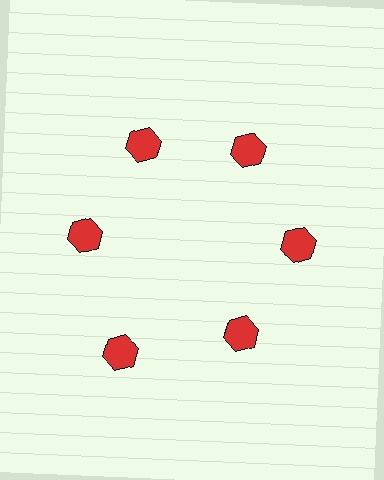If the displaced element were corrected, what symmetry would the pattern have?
It would have 6-fold rotational symmetry — the pattern would map onto itself every 60 degrees.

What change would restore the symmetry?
The symmetry would be restored by moving it inward, back onto the ring so that all 6 hexagons sit at equal angles and equal distance from the center.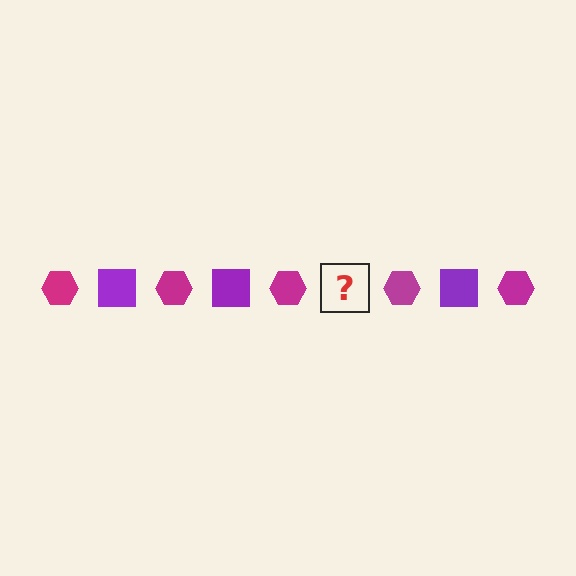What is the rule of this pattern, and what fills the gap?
The rule is that the pattern alternates between magenta hexagon and purple square. The gap should be filled with a purple square.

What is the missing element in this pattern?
The missing element is a purple square.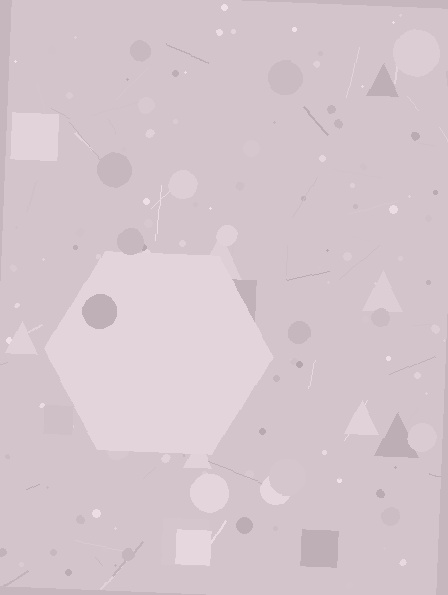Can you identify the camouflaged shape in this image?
The camouflaged shape is a hexagon.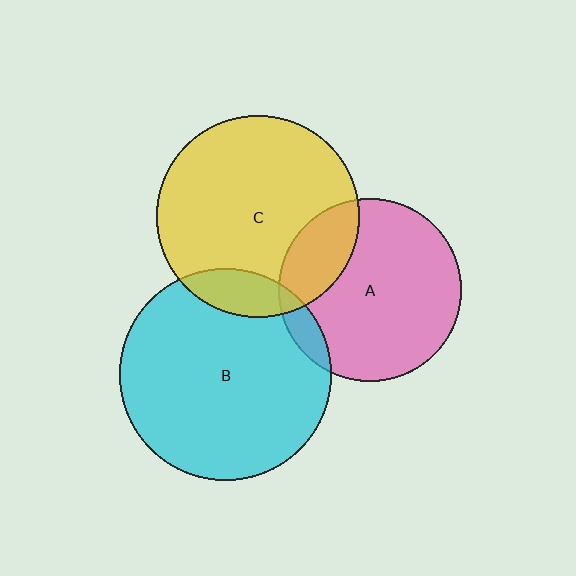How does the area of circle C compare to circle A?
Approximately 1.2 times.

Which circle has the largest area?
Circle B (cyan).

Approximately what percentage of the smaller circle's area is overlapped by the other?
Approximately 10%.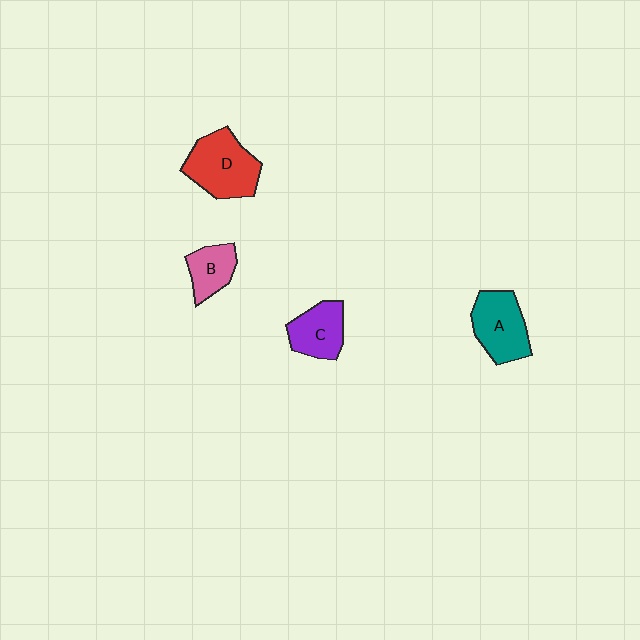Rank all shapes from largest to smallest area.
From largest to smallest: D (red), A (teal), C (purple), B (pink).